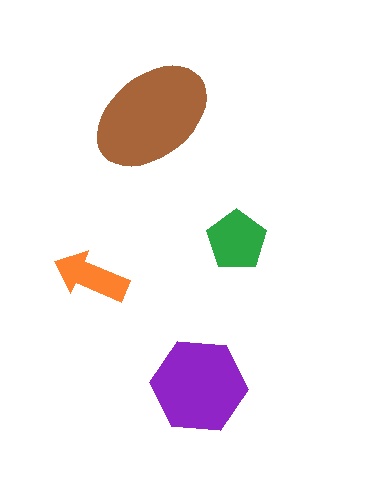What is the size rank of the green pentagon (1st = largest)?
3rd.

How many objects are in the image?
There are 4 objects in the image.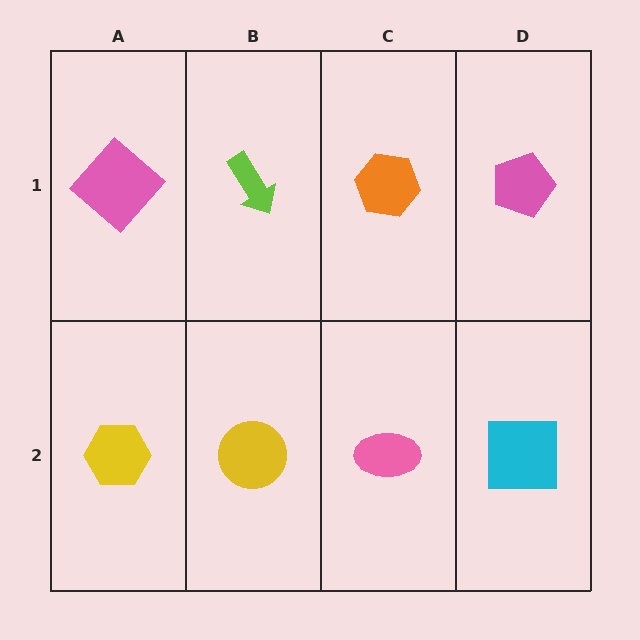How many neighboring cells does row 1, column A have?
2.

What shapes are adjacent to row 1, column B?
A yellow circle (row 2, column B), a pink diamond (row 1, column A), an orange hexagon (row 1, column C).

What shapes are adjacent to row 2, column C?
An orange hexagon (row 1, column C), a yellow circle (row 2, column B), a cyan square (row 2, column D).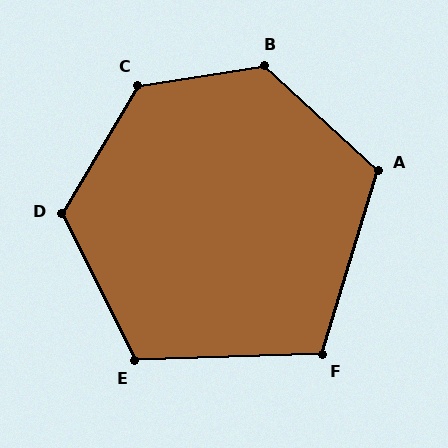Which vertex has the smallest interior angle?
F, at approximately 109 degrees.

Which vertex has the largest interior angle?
C, at approximately 130 degrees.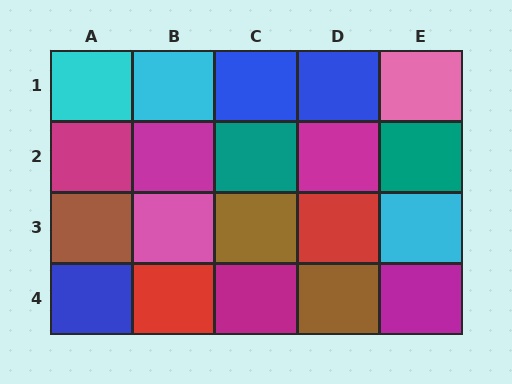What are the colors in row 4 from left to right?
Blue, red, magenta, brown, magenta.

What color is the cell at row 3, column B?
Pink.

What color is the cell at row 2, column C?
Teal.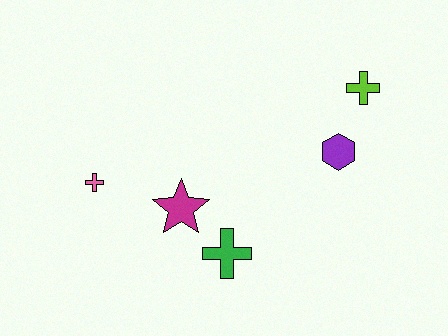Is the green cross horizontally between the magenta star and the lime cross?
Yes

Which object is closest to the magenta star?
The green cross is closest to the magenta star.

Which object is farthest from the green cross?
The lime cross is farthest from the green cross.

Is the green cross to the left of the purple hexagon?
Yes